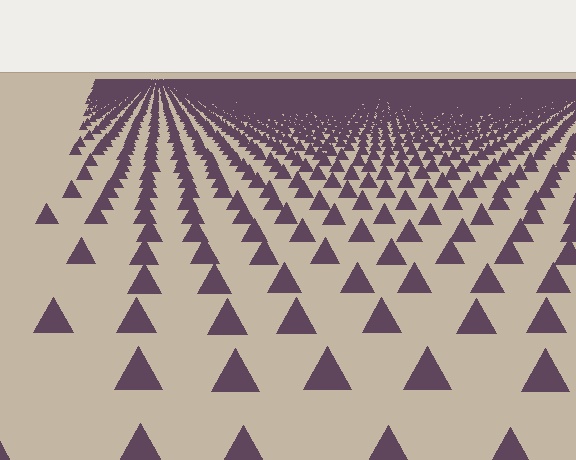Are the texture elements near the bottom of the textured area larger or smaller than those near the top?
Larger. Near the bottom, elements are closer to the viewer and appear at a bigger on-screen size.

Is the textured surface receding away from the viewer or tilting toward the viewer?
The surface is receding away from the viewer. Texture elements get smaller and denser toward the top.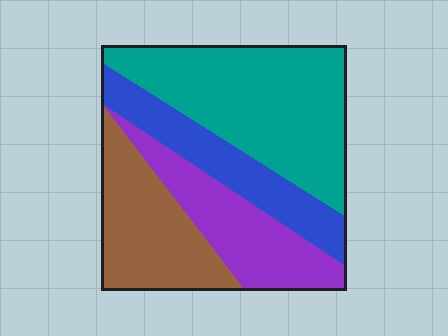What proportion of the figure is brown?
Brown covers about 25% of the figure.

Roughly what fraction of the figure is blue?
Blue takes up about one fifth (1/5) of the figure.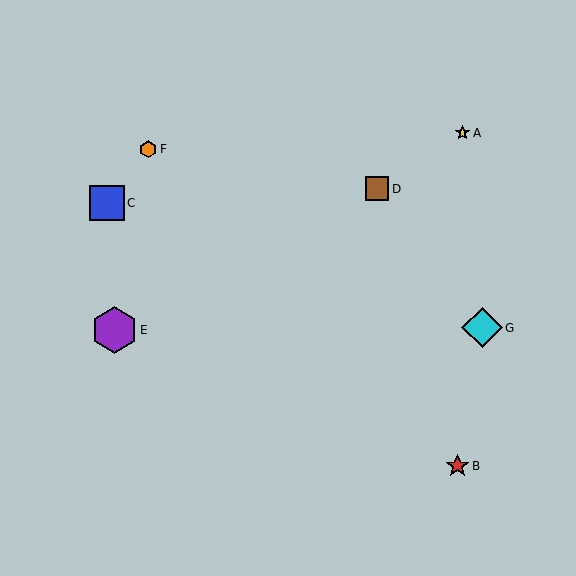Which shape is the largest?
The purple hexagon (labeled E) is the largest.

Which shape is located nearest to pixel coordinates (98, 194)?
The blue square (labeled C) at (107, 203) is nearest to that location.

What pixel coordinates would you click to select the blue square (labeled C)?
Click at (107, 203) to select the blue square C.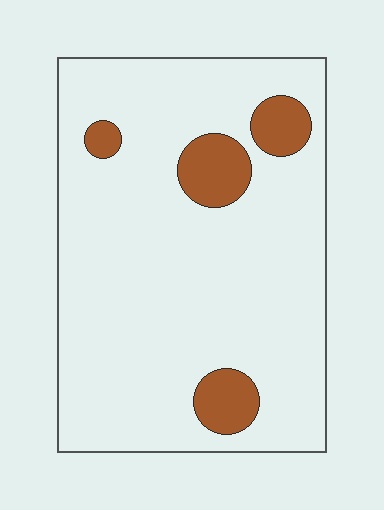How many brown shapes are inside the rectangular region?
4.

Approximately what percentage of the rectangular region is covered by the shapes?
Approximately 10%.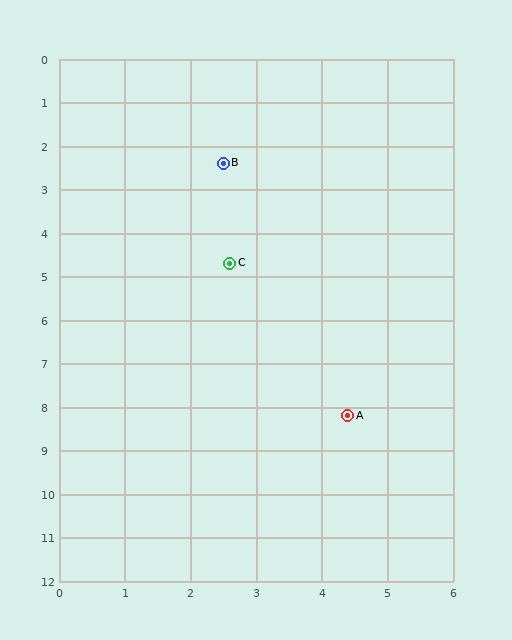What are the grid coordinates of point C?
Point C is at approximately (2.6, 4.7).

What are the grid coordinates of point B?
Point B is at approximately (2.5, 2.4).